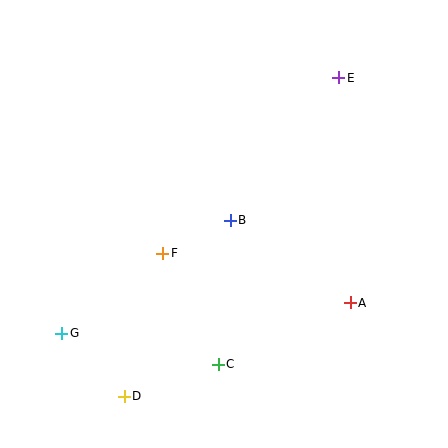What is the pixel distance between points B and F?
The distance between B and F is 75 pixels.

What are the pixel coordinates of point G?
Point G is at (62, 333).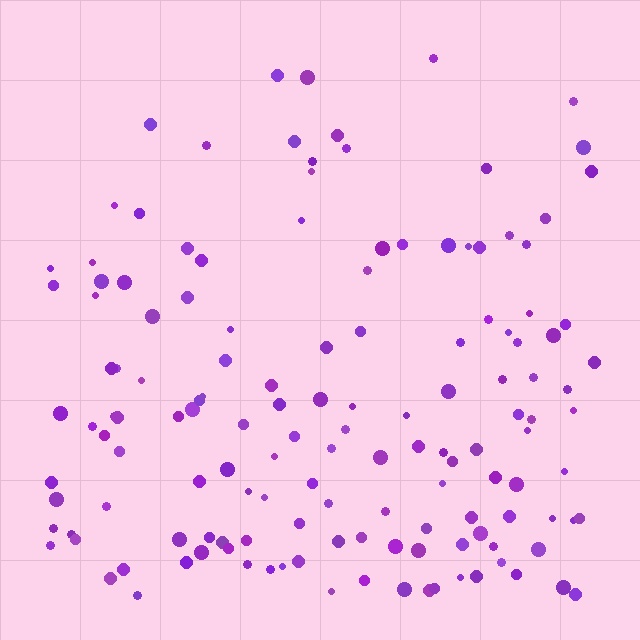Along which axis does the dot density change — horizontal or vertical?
Vertical.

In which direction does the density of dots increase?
From top to bottom, with the bottom side densest.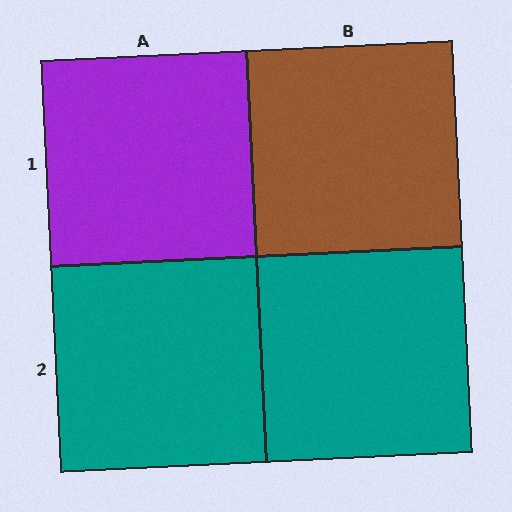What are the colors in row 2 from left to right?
Teal, teal.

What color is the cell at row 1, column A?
Purple.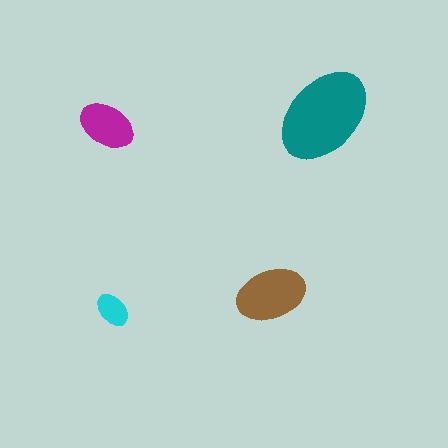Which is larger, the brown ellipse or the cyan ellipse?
The brown one.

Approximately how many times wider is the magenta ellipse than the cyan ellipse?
About 1.5 times wider.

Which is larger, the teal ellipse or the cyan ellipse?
The teal one.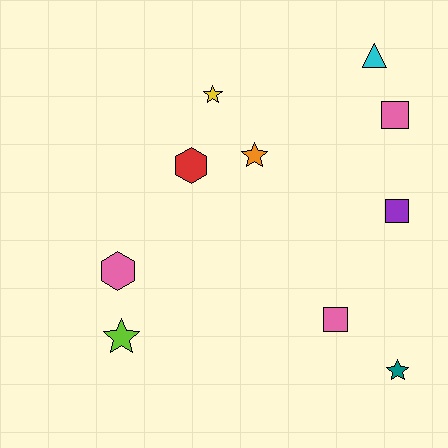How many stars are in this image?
There are 4 stars.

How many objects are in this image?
There are 10 objects.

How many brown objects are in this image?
There are no brown objects.